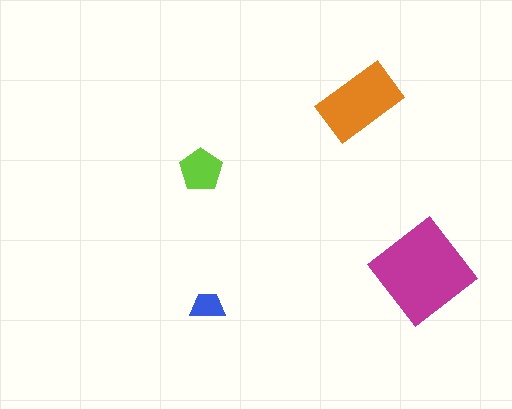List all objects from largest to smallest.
The magenta diamond, the orange rectangle, the lime pentagon, the blue trapezoid.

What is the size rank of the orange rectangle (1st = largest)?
2nd.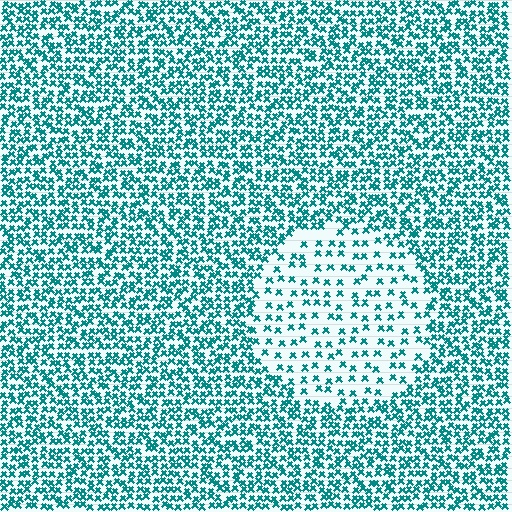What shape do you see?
I see a circle.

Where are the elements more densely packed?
The elements are more densely packed outside the circle boundary.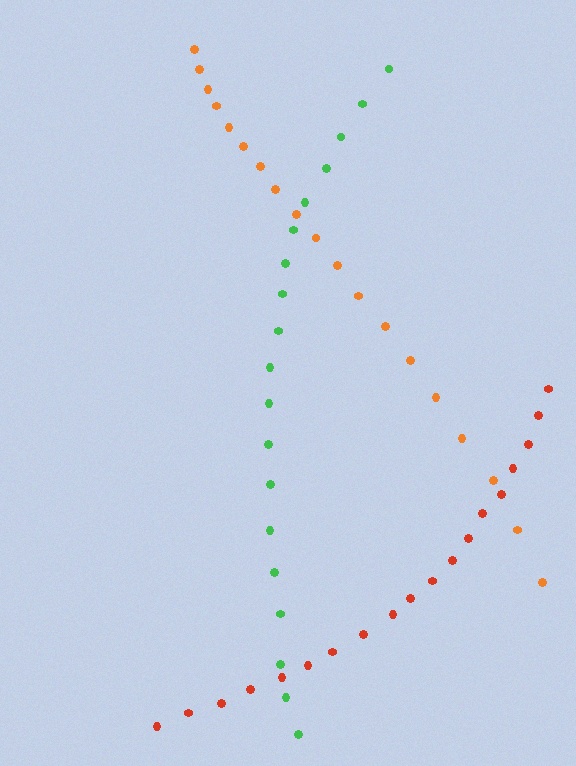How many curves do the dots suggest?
There are 3 distinct paths.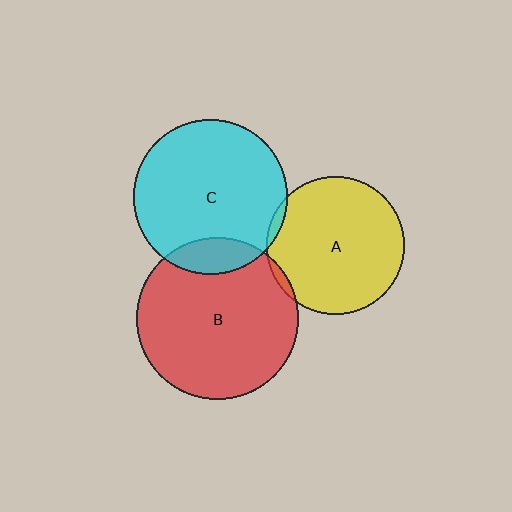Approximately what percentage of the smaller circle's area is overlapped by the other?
Approximately 5%.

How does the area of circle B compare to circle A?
Approximately 1.4 times.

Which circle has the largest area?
Circle B (red).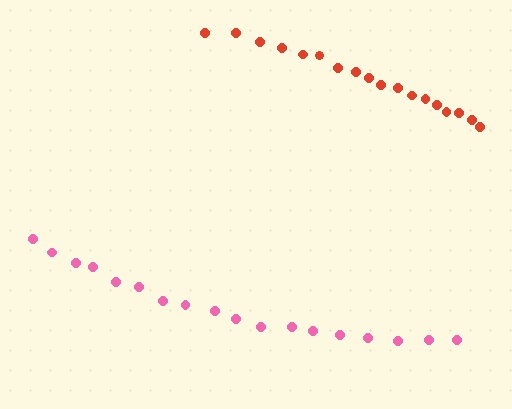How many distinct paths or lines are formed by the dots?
There are 2 distinct paths.